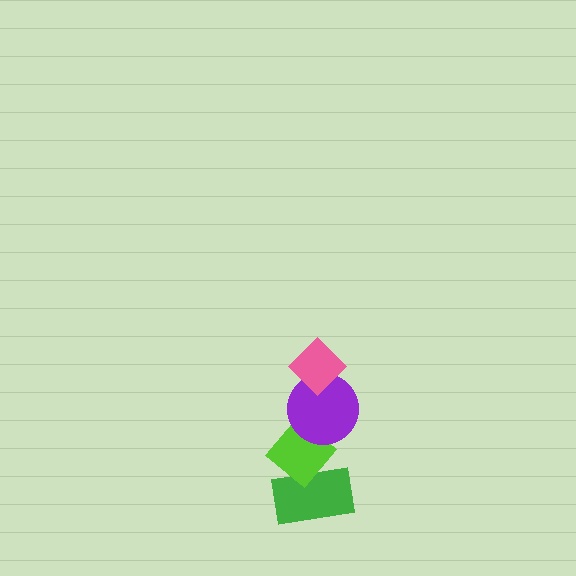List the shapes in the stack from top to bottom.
From top to bottom: the pink diamond, the purple circle, the lime diamond, the green rectangle.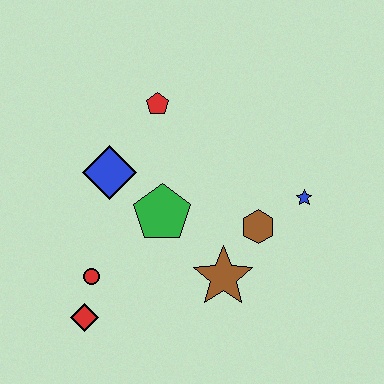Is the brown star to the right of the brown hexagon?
No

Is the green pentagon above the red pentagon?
No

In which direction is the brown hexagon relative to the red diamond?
The brown hexagon is to the right of the red diamond.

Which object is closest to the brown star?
The brown hexagon is closest to the brown star.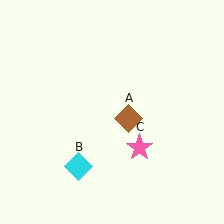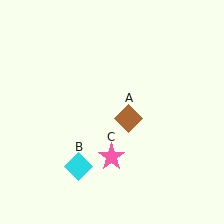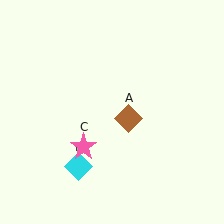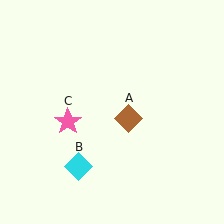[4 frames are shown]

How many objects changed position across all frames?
1 object changed position: pink star (object C).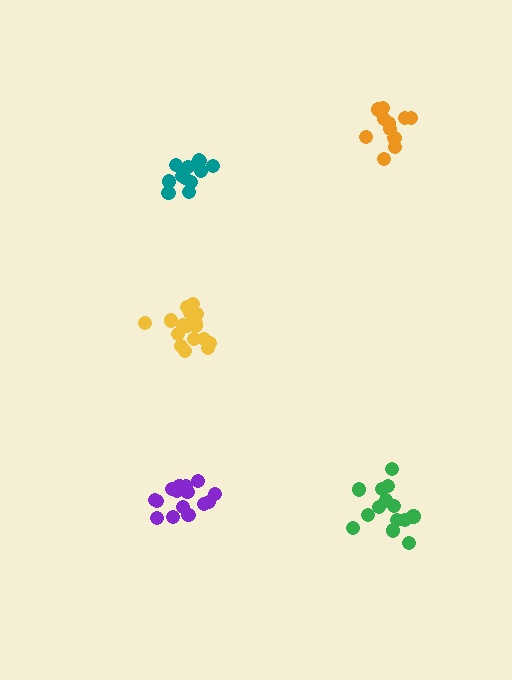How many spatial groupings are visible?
There are 5 spatial groupings.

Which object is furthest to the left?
The purple cluster is leftmost.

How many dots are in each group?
Group 1: 14 dots, Group 2: 15 dots, Group 3: 17 dots, Group 4: 12 dots, Group 5: 14 dots (72 total).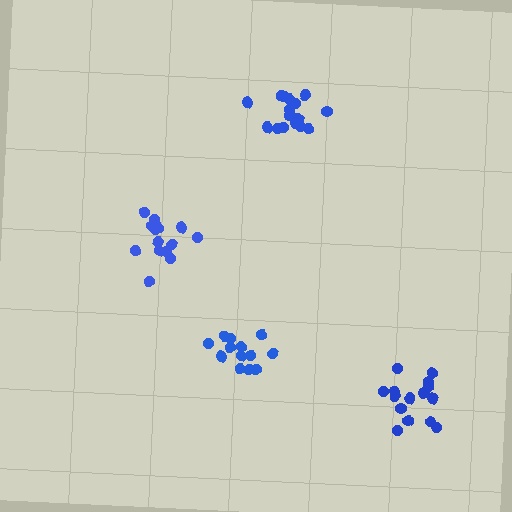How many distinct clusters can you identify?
There are 4 distinct clusters.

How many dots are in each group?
Group 1: 14 dots, Group 2: 15 dots, Group 3: 17 dots, Group 4: 13 dots (59 total).